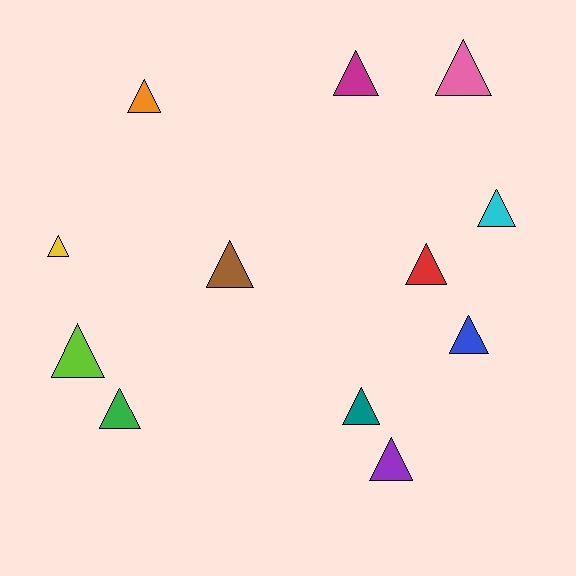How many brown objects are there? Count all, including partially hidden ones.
There is 1 brown object.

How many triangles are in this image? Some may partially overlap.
There are 12 triangles.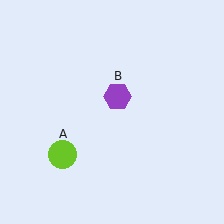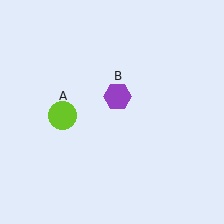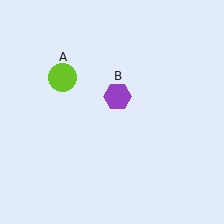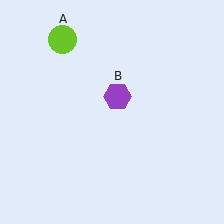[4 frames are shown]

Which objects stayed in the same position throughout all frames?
Purple hexagon (object B) remained stationary.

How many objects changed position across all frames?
1 object changed position: lime circle (object A).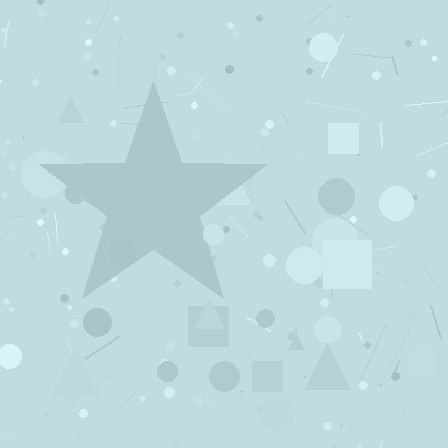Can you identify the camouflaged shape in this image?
The camouflaged shape is a star.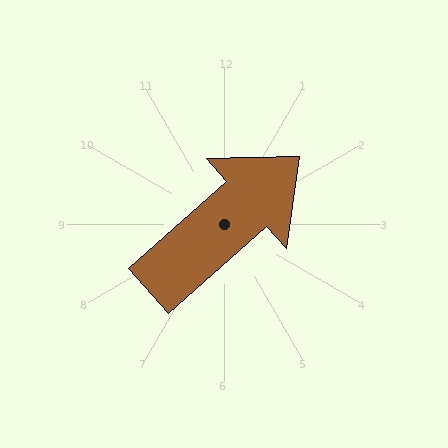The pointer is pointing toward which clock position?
Roughly 2 o'clock.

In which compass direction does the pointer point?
Northeast.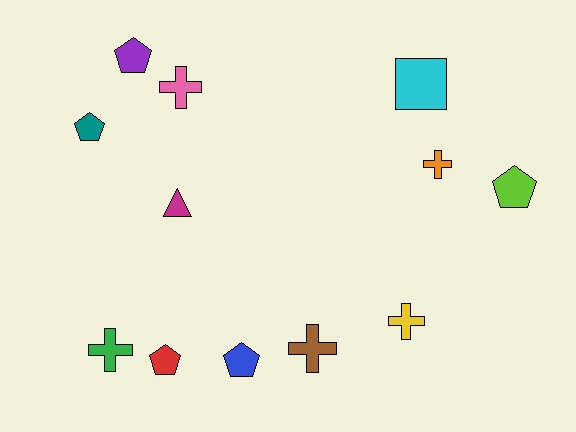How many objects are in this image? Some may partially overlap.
There are 12 objects.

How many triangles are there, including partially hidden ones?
There is 1 triangle.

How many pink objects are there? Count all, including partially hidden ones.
There is 1 pink object.